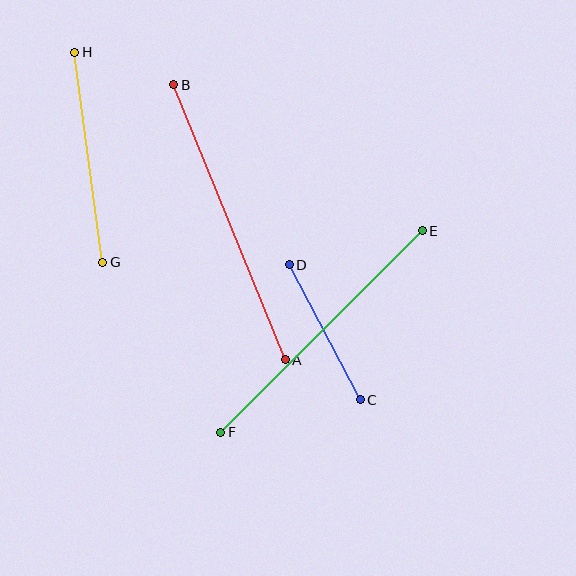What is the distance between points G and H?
The distance is approximately 212 pixels.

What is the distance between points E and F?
The distance is approximately 285 pixels.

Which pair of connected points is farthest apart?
Points A and B are farthest apart.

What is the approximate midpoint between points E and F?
The midpoint is at approximately (322, 331) pixels.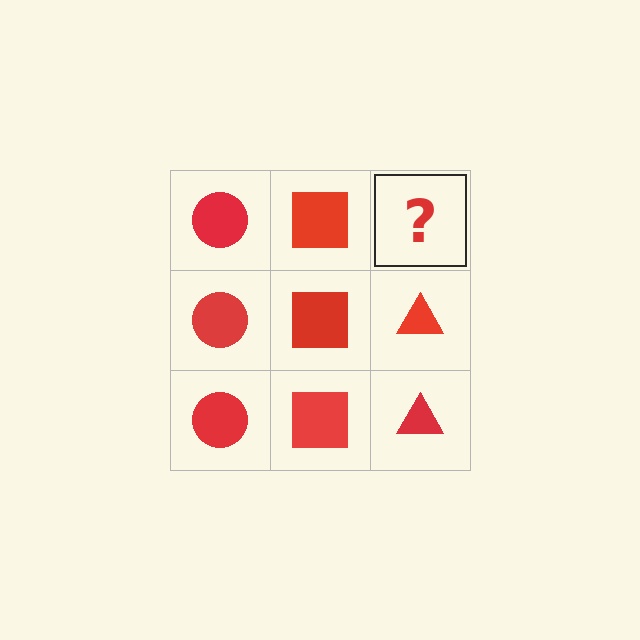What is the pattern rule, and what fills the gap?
The rule is that each column has a consistent shape. The gap should be filled with a red triangle.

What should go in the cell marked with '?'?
The missing cell should contain a red triangle.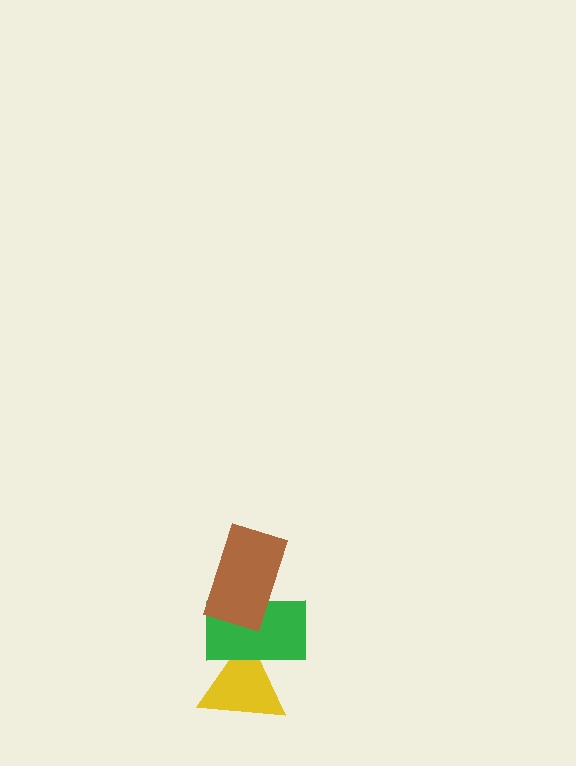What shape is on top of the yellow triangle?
The green rectangle is on top of the yellow triangle.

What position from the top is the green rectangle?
The green rectangle is 2nd from the top.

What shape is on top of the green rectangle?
The brown rectangle is on top of the green rectangle.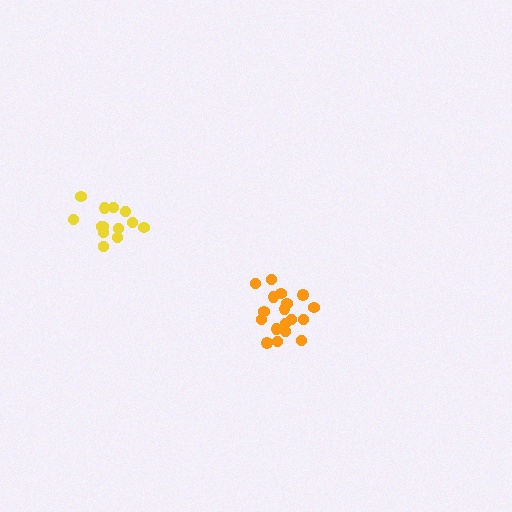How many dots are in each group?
Group 1: 18 dots, Group 2: 13 dots (31 total).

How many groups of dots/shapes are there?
There are 2 groups.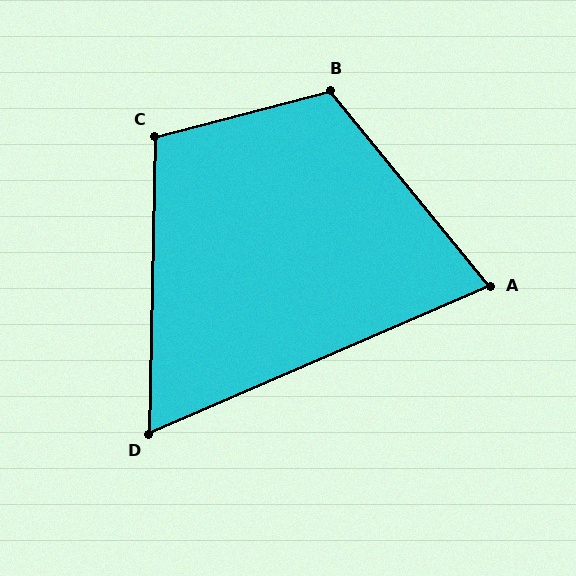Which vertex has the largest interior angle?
B, at approximately 115 degrees.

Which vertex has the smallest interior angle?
D, at approximately 65 degrees.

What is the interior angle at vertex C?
Approximately 106 degrees (obtuse).